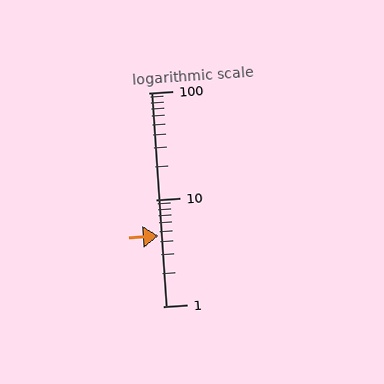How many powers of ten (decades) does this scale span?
The scale spans 2 decades, from 1 to 100.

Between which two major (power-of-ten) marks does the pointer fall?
The pointer is between 1 and 10.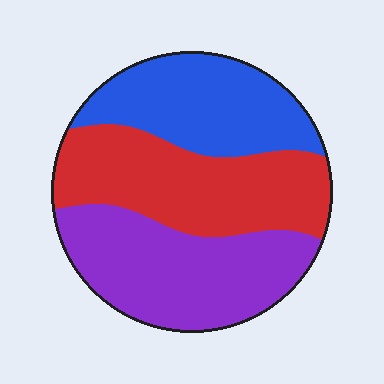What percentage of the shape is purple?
Purple covers 36% of the shape.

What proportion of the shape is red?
Red covers 36% of the shape.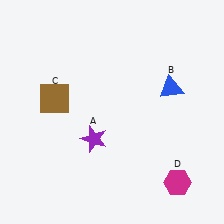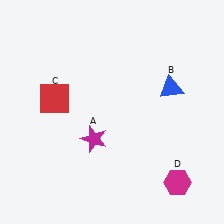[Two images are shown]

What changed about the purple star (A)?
In Image 1, A is purple. In Image 2, it changed to magenta.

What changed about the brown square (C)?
In Image 1, C is brown. In Image 2, it changed to red.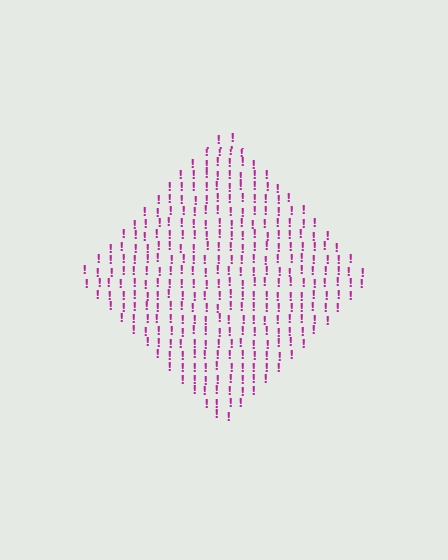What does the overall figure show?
The overall figure shows a diamond.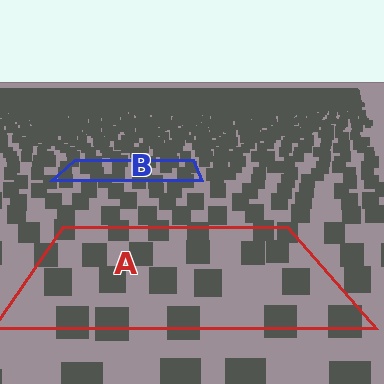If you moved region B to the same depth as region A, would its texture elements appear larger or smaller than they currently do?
They would appear larger. At a closer depth, the same texture elements are projected at a bigger on-screen size.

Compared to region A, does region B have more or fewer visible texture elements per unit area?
Region B has more texture elements per unit area — they are packed more densely because it is farther away.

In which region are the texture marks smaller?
The texture marks are smaller in region B, because it is farther away.